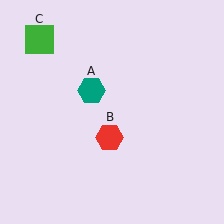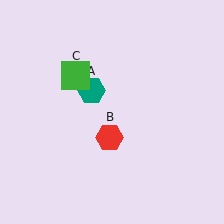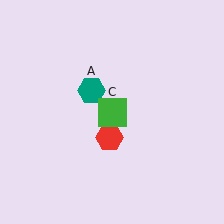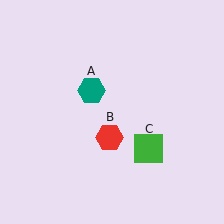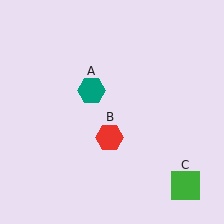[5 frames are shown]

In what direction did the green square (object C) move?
The green square (object C) moved down and to the right.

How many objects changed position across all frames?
1 object changed position: green square (object C).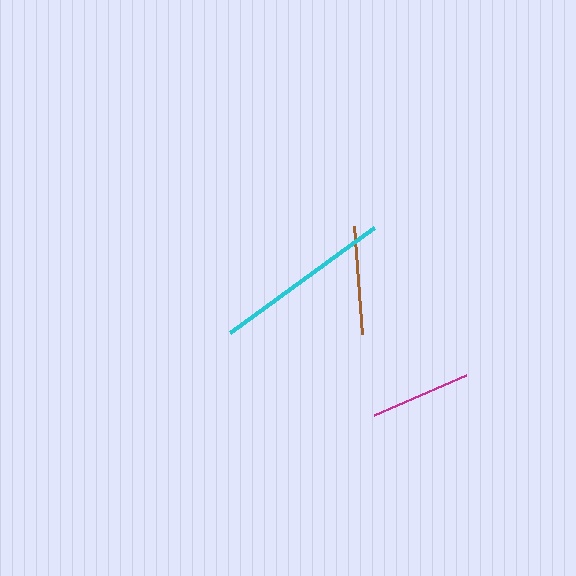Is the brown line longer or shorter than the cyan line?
The cyan line is longer than the brown line.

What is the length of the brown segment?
The brown segment is approximately 108 pixels long.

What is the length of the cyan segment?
The cyan segment is approximately 177 pixels long.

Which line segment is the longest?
The cyan line is the longest at approximately 177 pixels.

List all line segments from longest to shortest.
From longest to shortest: cyan, brown, magenta.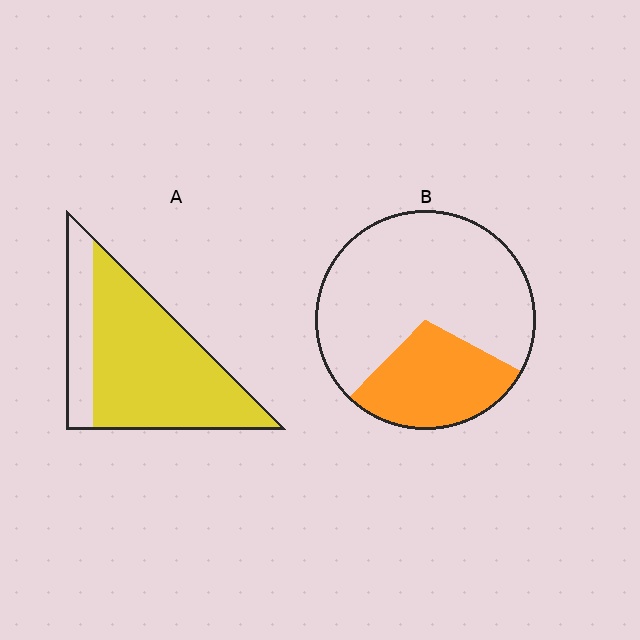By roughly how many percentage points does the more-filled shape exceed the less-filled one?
By roughly 45 percentage points (A over B).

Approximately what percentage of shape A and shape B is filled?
A is approximately 75% and B is approximately 30%.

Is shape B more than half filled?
No.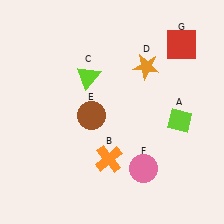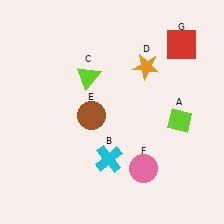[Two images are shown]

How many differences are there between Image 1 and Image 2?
There is 1 difference between the two images.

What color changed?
The cross (B) changed from orange in Image 1 to cyan in Image 2.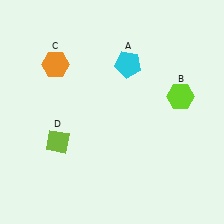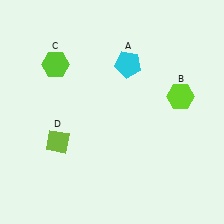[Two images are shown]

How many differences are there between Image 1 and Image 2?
There is 1 difference between the two images.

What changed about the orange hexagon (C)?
In Image 1, C is orange. In Image 2, it changed to lime.